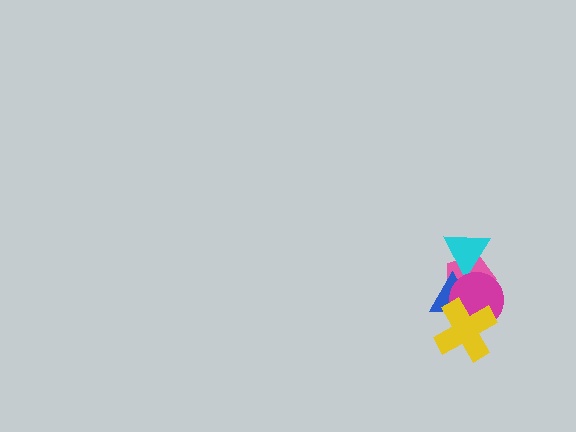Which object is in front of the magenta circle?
The yellow cross is in front of the magenta circle.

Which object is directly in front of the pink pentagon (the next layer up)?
The blue triangle is directly in front of the pink pentagon.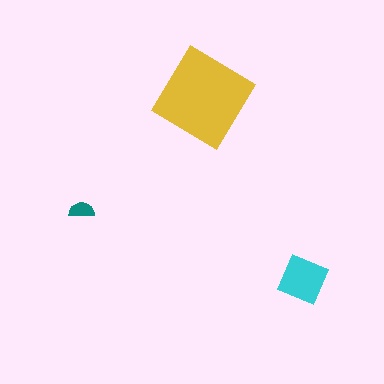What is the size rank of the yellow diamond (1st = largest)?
1st.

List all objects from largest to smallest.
The yellow diamond, the cyan square, the teal semicircle.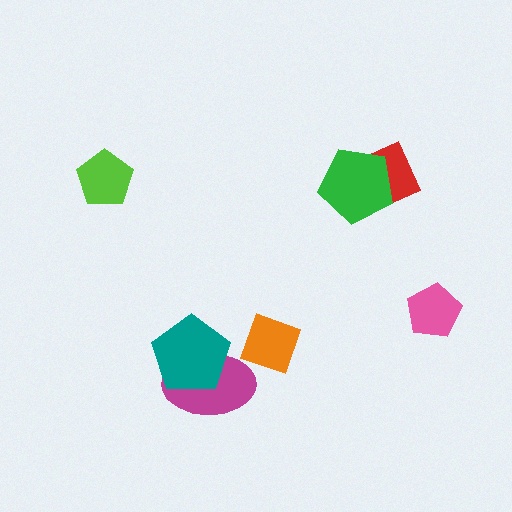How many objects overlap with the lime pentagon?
0 objects overlap with the lime pentagon.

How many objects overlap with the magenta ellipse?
1 object overlaps with the magenta ellipse.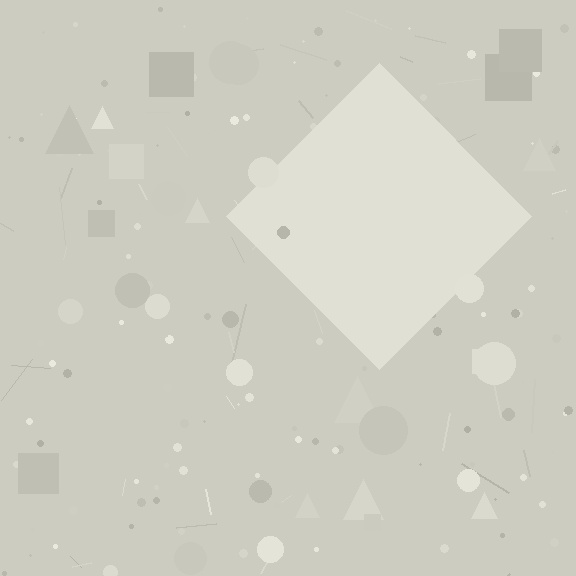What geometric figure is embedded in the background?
A diamond is embedded in the background.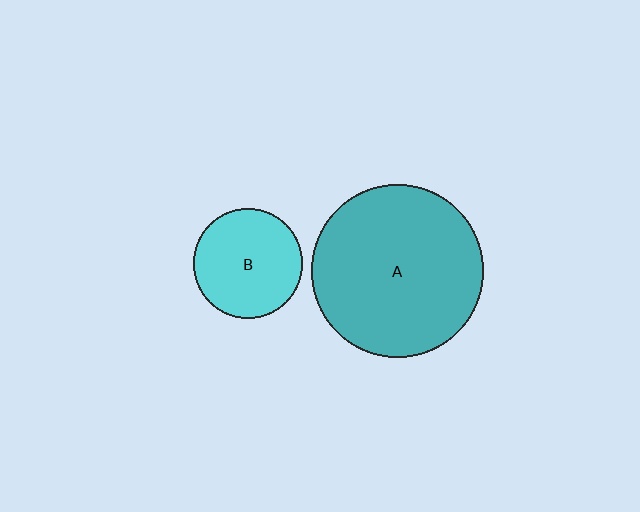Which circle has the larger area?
Circle A (teal).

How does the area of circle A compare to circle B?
Approximately 2.5 times.